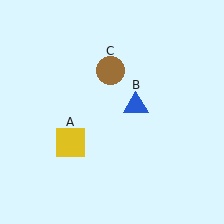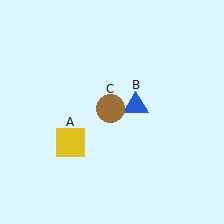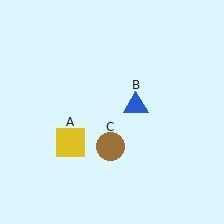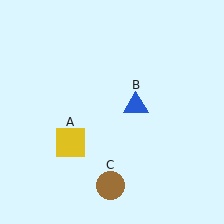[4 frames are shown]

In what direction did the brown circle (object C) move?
The brown circle (object C) moved down.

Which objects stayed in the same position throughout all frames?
Yellow square (object A) and blue triangle (object B) remained stationary.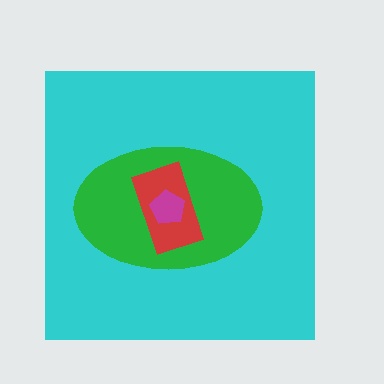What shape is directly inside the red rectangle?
The magenta pentagon.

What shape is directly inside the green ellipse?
The red rectangle.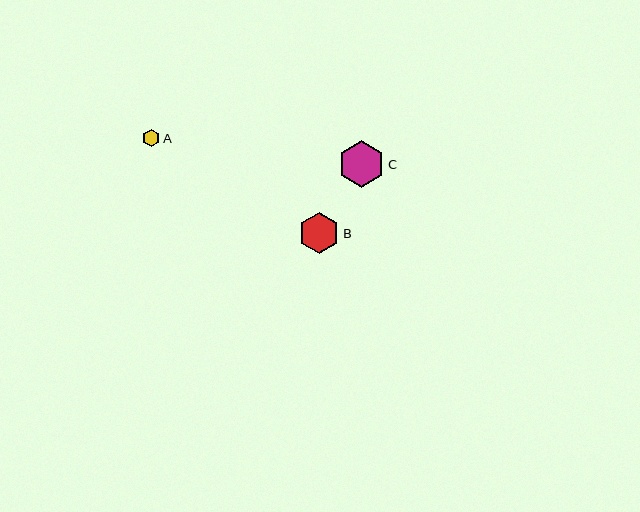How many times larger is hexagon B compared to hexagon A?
Hexagon B is approximately 2.3 times the size of hexagon A.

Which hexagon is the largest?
Hexagon C is the largest with a size of approximately 46 pixels.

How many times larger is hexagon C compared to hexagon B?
Hexagon C is approximately 1.1 times the size of hexagon B.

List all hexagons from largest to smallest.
From largest to smallest: C, B, A.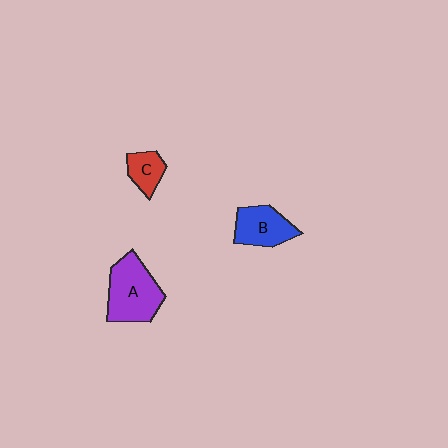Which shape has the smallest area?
Shape C (red).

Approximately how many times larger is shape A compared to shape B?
Approximately 1.4 times.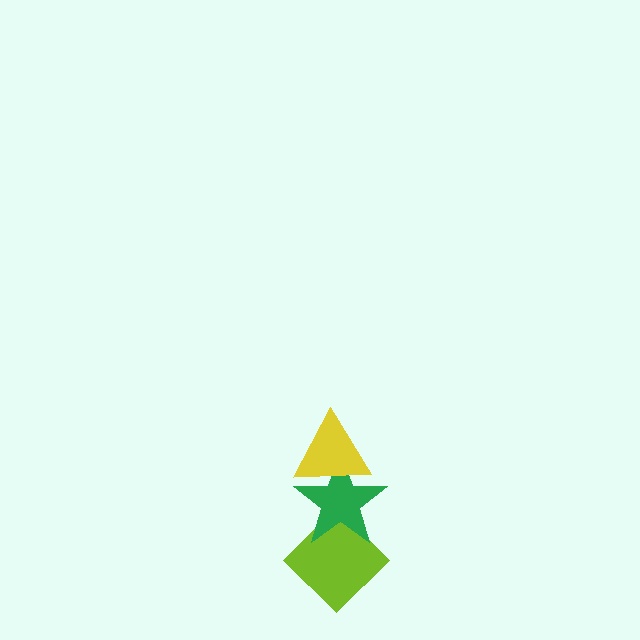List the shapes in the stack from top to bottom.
From top to bottom: the yellow triangle, the green star, the lime diamond.